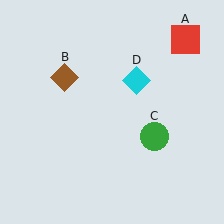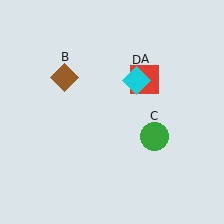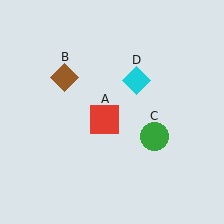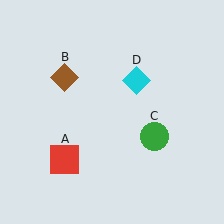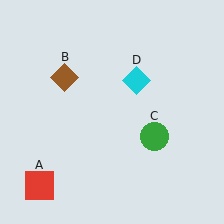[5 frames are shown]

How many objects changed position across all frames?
1 object changed position: red square (object A).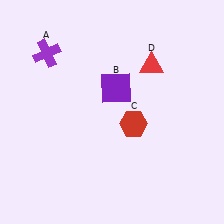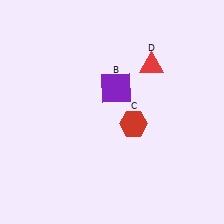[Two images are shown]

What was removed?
The purple cross (A) was removed in Image 2.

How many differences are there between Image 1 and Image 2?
There is 1 difference between the two images.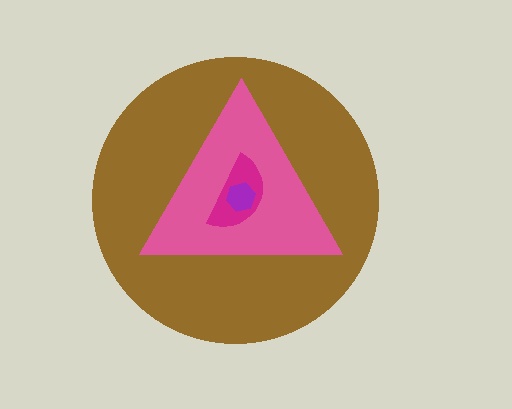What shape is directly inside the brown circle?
The pink triangle.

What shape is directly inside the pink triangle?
The magenta semicircle.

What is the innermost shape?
The purple hexagon.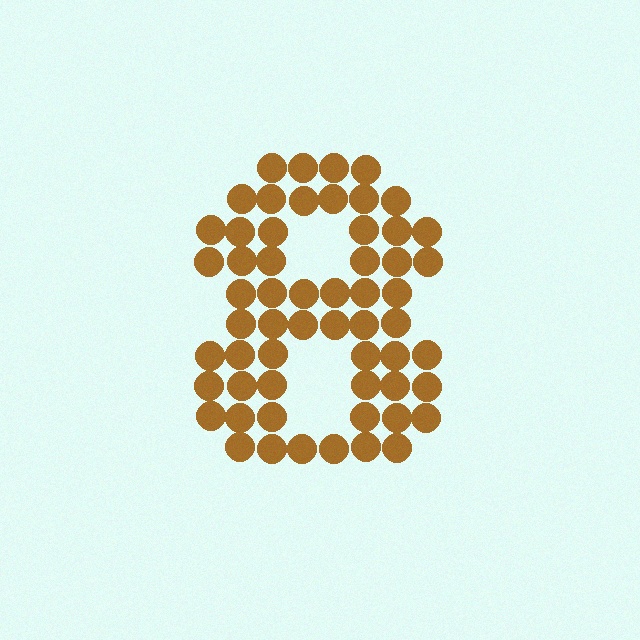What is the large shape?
The large shape is the digit 8.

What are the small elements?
The small elements are circles.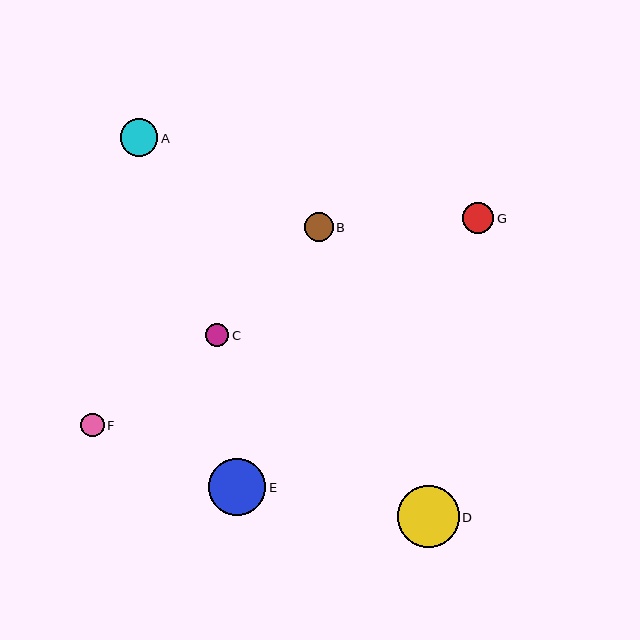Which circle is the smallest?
Circle F is the smallest with a size of approximately 23 pixels.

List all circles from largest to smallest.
From largest to smallest: D, E, A, G, B, C, F.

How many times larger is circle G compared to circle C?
Circle G is approximately 1.3 times the size of circle C.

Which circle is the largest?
Circle D is the largest with a size of approximately 62 pixels.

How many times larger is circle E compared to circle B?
Circle E is approximately 2.1 times the size of circle B.